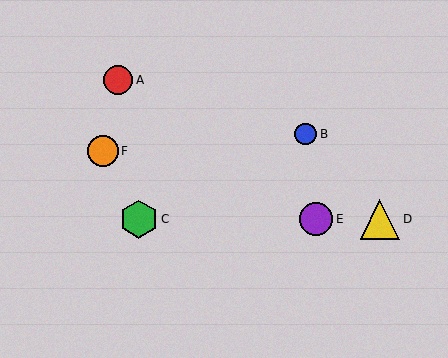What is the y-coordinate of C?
Object C is at y≈219.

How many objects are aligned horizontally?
3 objects (C, D, E) are aligned horizontally.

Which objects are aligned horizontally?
Objects C, D, E are aligned horizontally.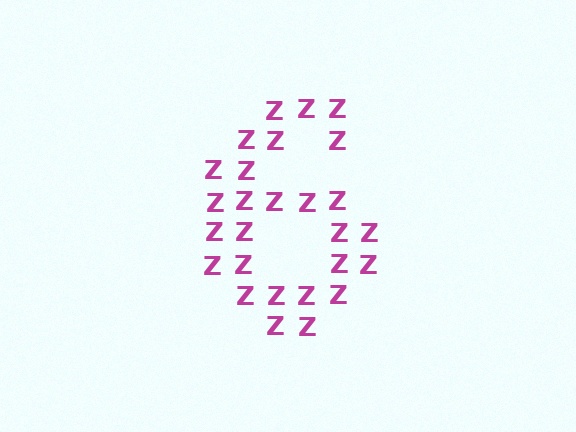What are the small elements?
The small elements are letter Z's.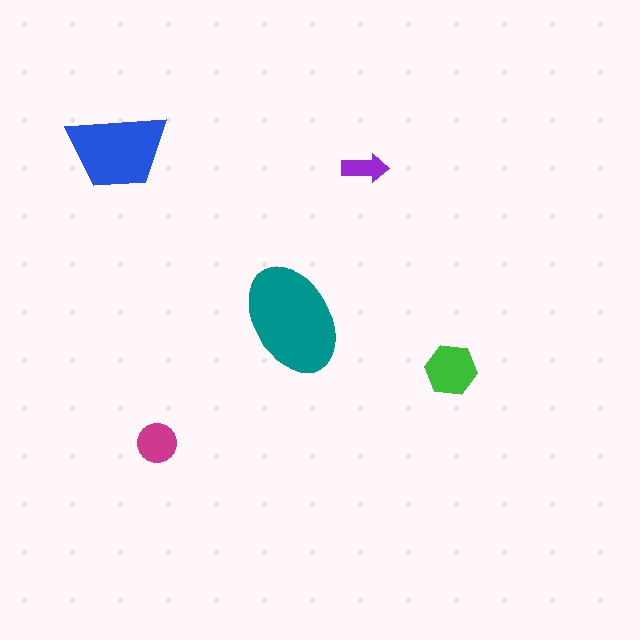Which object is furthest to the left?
The blue trapezoid is leftmost.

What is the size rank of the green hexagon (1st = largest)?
3rd.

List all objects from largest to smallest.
The teal ellipse, the blue trapezoid, the green hexagon, the magenta circle, the purple arrow.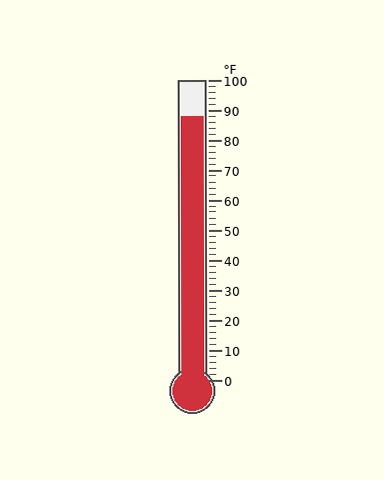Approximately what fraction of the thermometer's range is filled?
The thermometer is filled to approximately 90% of its range.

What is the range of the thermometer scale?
The thermometer scale ranges from 0°F to 100°F.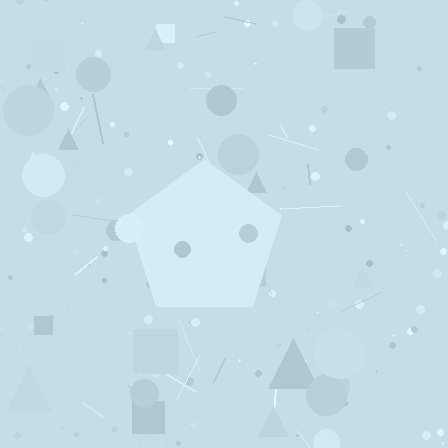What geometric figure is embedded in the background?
A pentagon is embedded in the background.